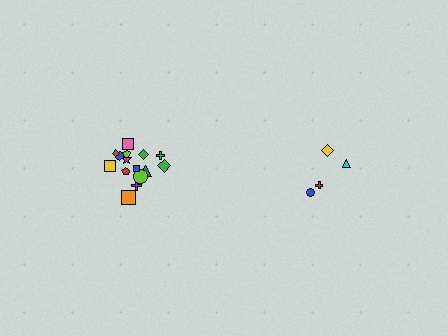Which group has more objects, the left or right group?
The left group.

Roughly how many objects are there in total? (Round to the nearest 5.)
Roughly 20 objects in total.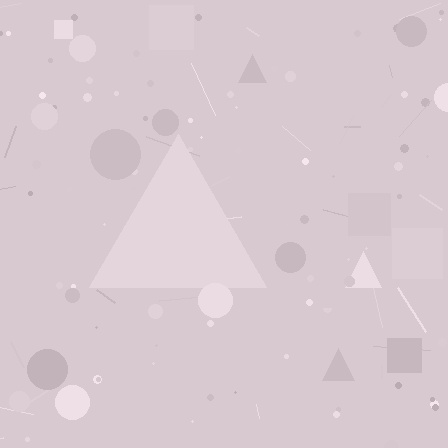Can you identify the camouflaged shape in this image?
The camouflaged shape is a triangle.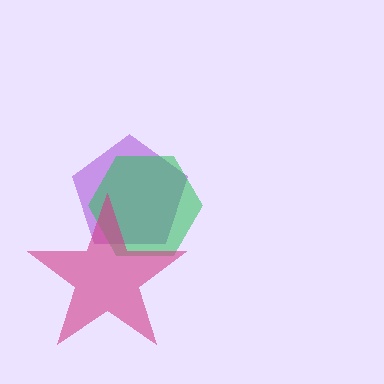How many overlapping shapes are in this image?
There are 3 overlapping shapes in the image.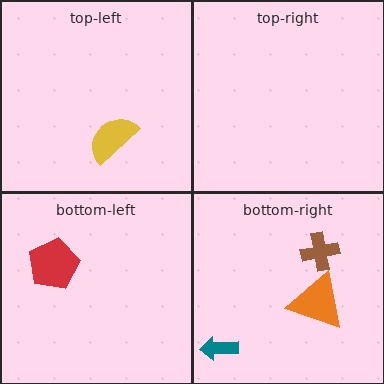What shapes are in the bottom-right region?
The orange triangle, the brown cross, the teal arrow.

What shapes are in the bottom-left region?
The red pentagon.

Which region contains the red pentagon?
The bottom-left region.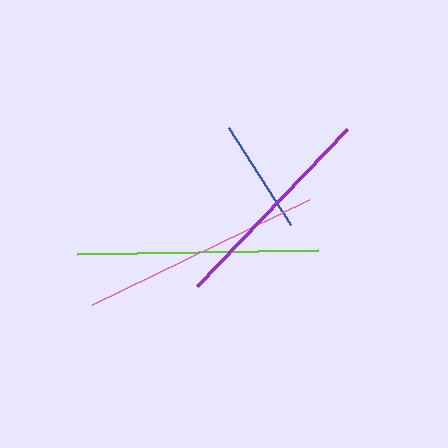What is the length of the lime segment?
The lime segment is approximately 241 pixels long.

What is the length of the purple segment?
The purple segment is approximately 216 pixels long.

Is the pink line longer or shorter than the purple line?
The pink line is longer than the purple line.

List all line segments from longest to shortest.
From longest to shortest: pink, lime, purple, blue.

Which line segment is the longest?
The pink line is the longest at approximately 242 pixels.